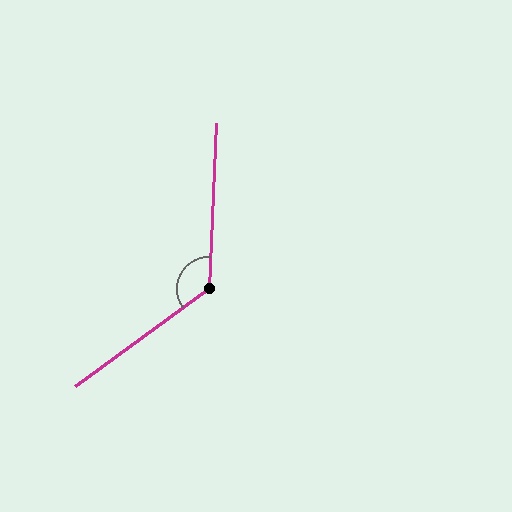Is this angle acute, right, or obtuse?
It is obtuse.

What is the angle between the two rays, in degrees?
Approximately 129 degrees.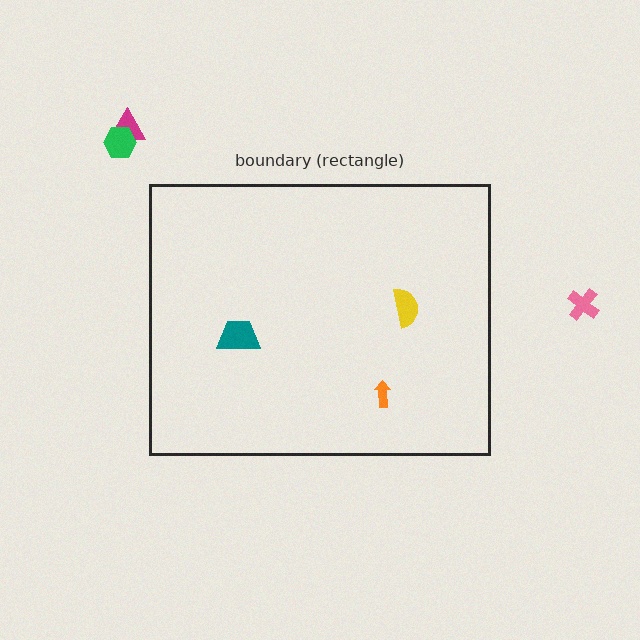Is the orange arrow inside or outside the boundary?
Inside.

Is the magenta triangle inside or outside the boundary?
Outside.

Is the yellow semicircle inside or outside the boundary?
Inside.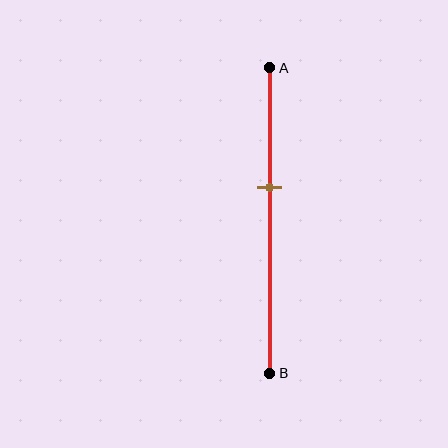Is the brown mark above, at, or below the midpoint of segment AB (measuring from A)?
The brown mark is above the midpoint of segment AB.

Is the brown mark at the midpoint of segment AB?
No, the mark is at about 40% from A, not at the 50% midpoint.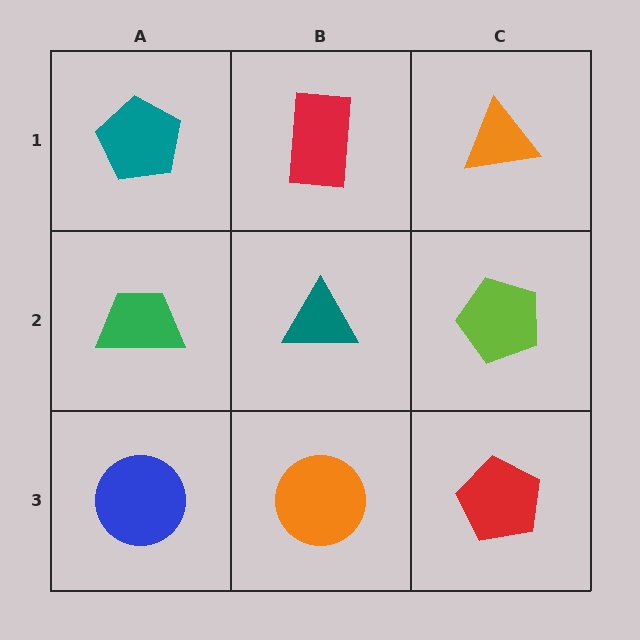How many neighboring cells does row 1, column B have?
3.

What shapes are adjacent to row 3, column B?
A teal triangle (row 2, column B), a blue circle (row 3, column A), a red pentagon (row 3, column C).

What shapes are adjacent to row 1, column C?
A lime pentagon (row 2, column C), a red rectangle (row 1, column B).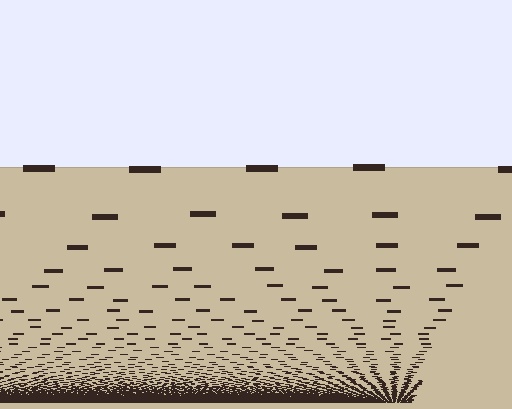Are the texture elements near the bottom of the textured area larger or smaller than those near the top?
Smaller. The gradient is inverted — elements near the bottom are smaller and denser.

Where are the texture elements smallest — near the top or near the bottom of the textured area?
Near the bottom.